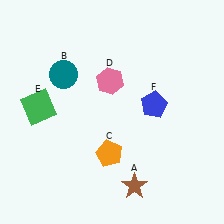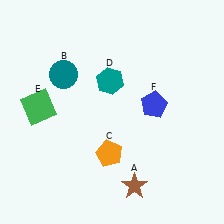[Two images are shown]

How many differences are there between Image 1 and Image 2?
There is 1 difference between the two images.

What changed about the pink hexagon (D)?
In Image 1, D is pink. In Image 2, it changed to teal.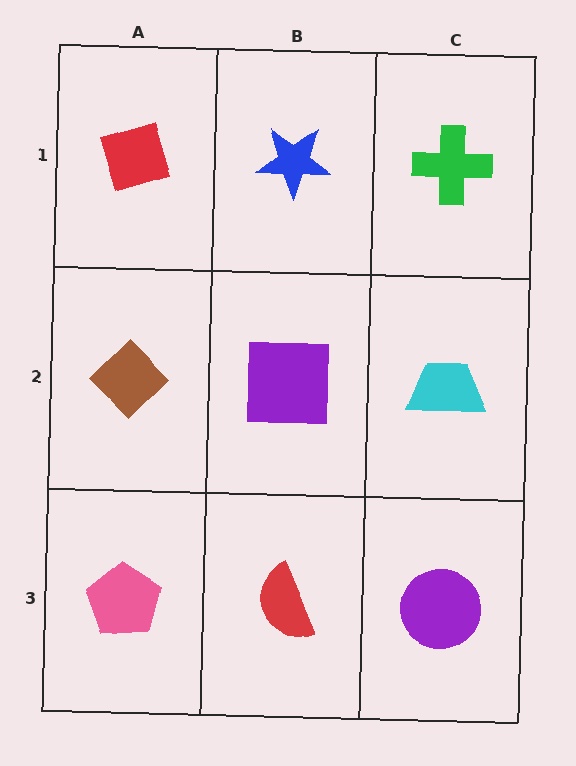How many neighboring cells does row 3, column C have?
2.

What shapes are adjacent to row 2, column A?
A red diamond (row 1, column A), a pink pentagon (row 3, column A), a purple square (row 2, column B).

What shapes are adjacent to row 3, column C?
A cyan trapezoid (row 2, column C), a red semicircle (row 3, column B).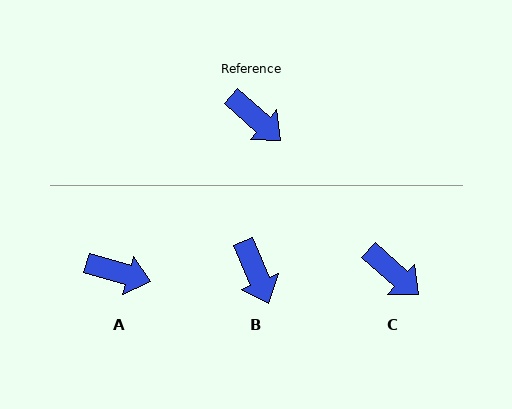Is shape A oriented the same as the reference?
No, it is off by about 26 degrees.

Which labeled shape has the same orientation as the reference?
C.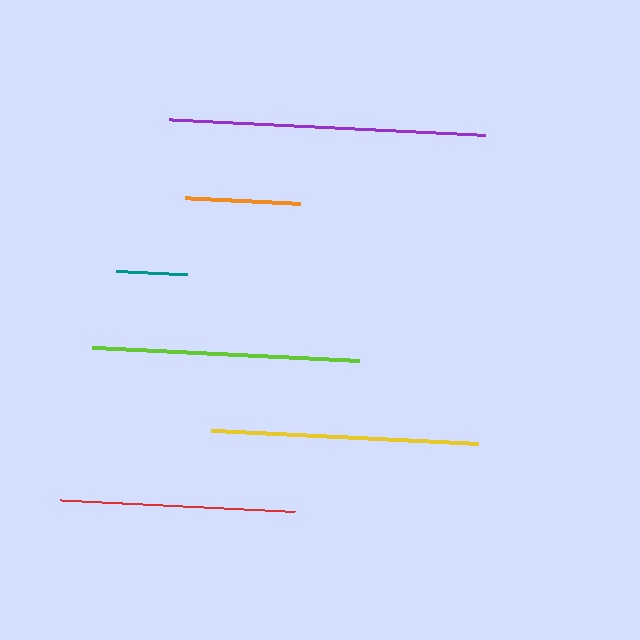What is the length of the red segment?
The red segment is approximately 235 pixels long.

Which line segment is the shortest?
The teal line is the shortest at approximately 71 pixels.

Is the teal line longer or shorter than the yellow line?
The yellow line is longer than the teal line.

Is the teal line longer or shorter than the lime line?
The lime line is longer than the teal line.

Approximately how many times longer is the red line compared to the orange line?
The red line is approximately 2.0 times the length of the orange line.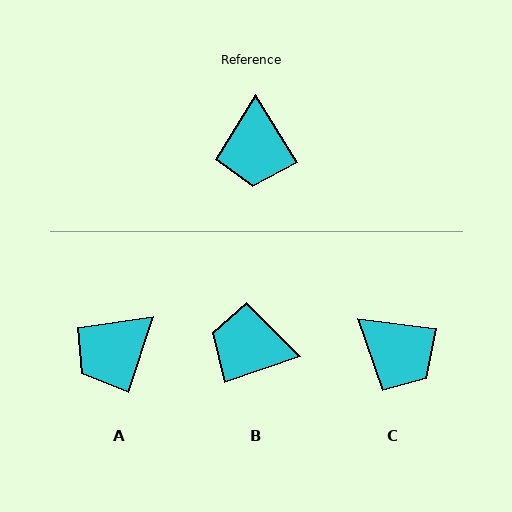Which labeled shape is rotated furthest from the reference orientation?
B, about 103 degrees away.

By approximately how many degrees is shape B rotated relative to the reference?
Approximately 103 degrees clockwise.